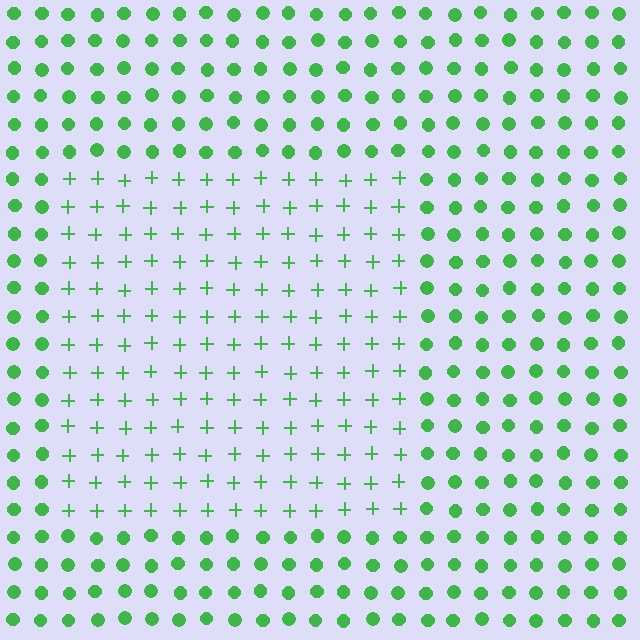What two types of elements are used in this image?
The image uses plus signs inside the rectangle region and circles outside it.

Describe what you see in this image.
The image is filled with small green elements arranged in a uniform grid. A rectangle-shaped region contains plus signs, while the surrounding area contains circles. The boundary is defined purely by the change in element shape.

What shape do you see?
I see a rectangle.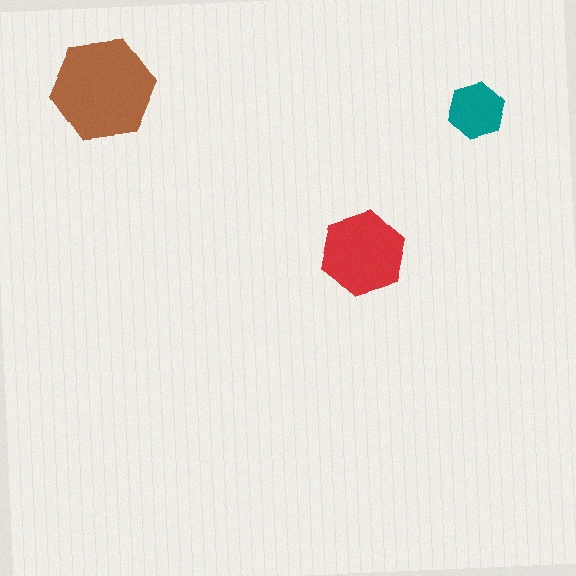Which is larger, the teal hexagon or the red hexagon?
The red one.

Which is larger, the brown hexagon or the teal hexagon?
The brown one.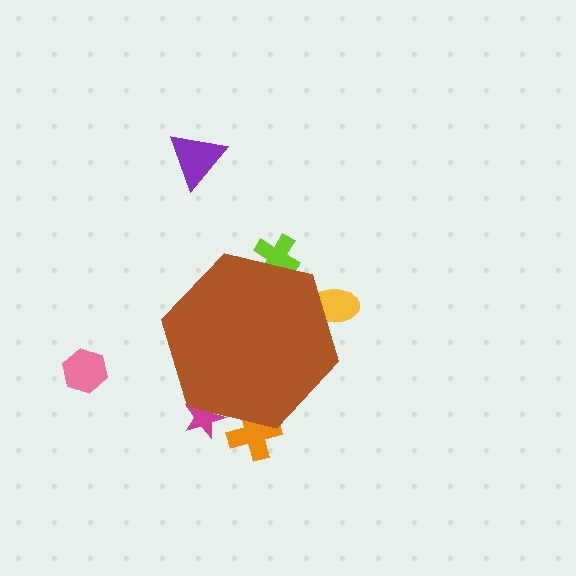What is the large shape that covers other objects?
A brown hexagon.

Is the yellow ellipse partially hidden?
Yes, the yellow ellipse is partially hidden behind the brown hexagon.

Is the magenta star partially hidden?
Yes, the magenta star is partially hidden behind the brown hexagon.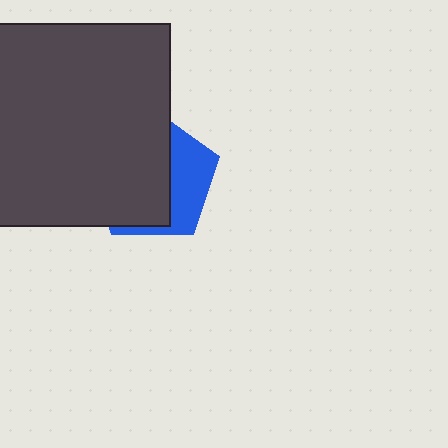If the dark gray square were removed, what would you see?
You would see the complete blue pentagon.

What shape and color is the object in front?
The object in front is a dark gray square.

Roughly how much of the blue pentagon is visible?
A small part of it is visible (roughly 35%).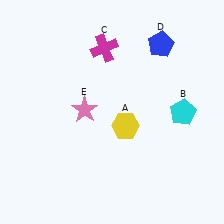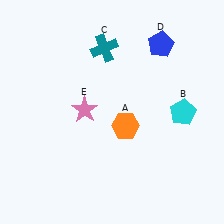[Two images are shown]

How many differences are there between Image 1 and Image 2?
There are 2 differences between the two images.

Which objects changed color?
A changed from yellow to orange. C changed from magenta to teal.